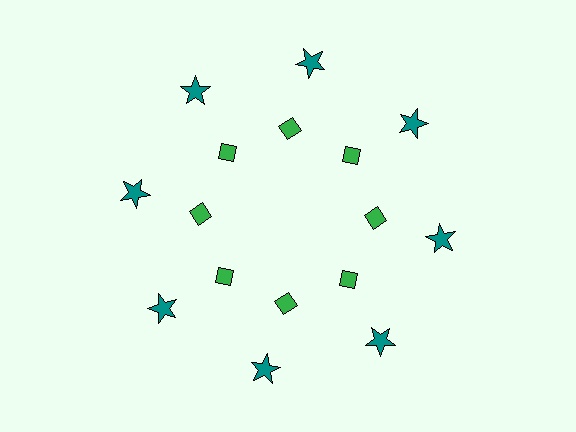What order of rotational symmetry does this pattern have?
This pattern has 8-fold rotational symmetry.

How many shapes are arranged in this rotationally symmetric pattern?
There are 16 shapes, arranged in 8 groups of 2.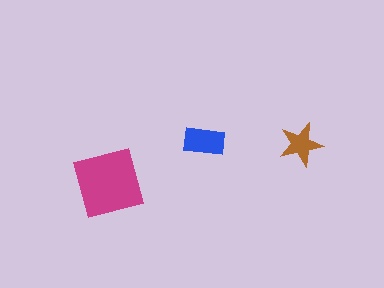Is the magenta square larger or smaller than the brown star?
Larger.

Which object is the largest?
The magenta square.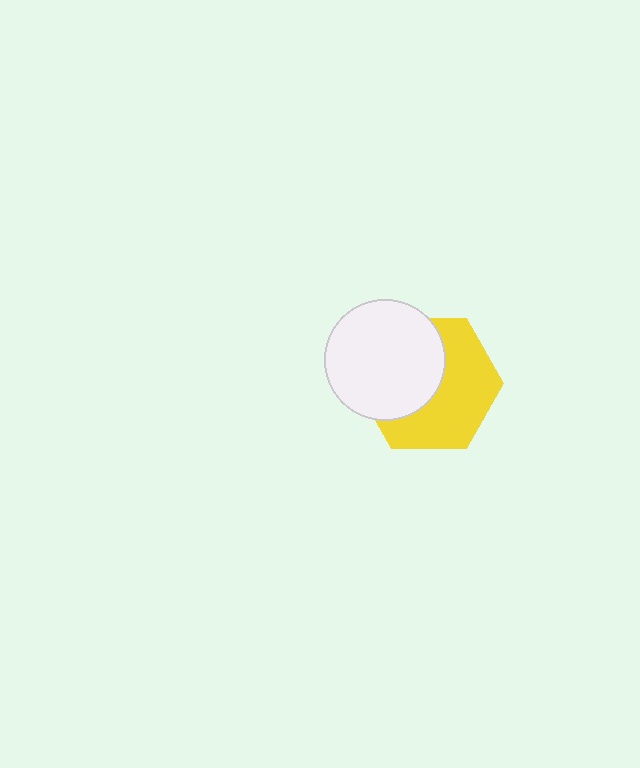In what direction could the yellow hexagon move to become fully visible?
The yellow hexagon could move toward the lower-right. That would shift it out from behind the white circle entirely.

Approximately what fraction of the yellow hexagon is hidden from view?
Roughly 46% of the yellow hexagon is hidden behind the white circle.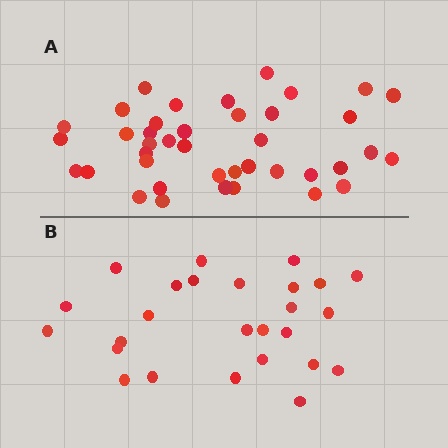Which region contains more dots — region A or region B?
Region A (the top region) has more dots.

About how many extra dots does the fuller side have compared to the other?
Region A has approximately 15 more dots than region B.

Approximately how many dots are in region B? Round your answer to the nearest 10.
About 30 dots. (The exact count is 26, which rounds to 30.)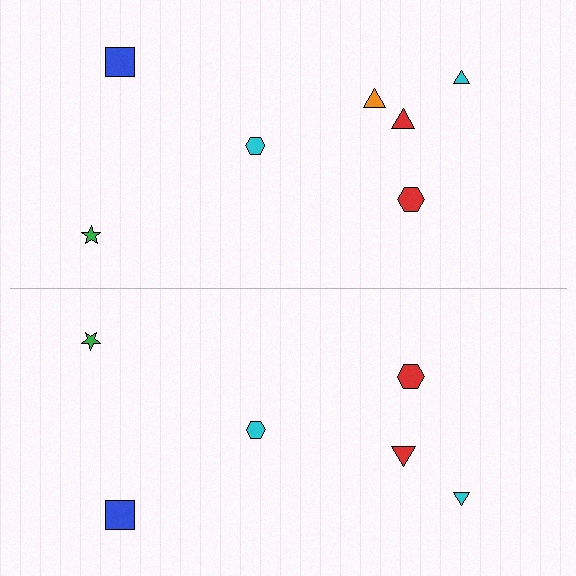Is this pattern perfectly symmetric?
No, the pattern is not perfectly symmetric. A orange triangle is missing from the bottom side.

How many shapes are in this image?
There are 13 shapes in this image.